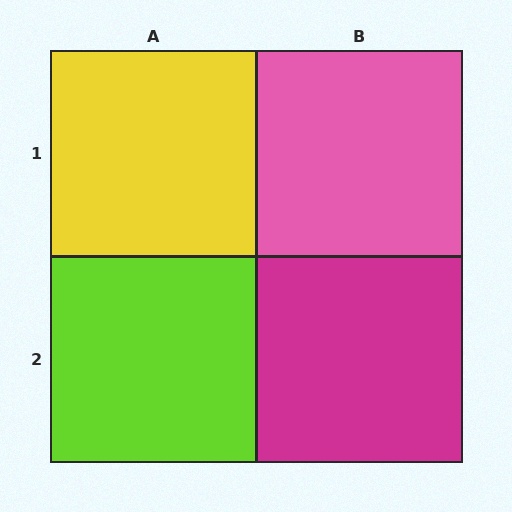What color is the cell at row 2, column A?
Lime.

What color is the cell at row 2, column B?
Magenta.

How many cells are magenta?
1 cell is magenta.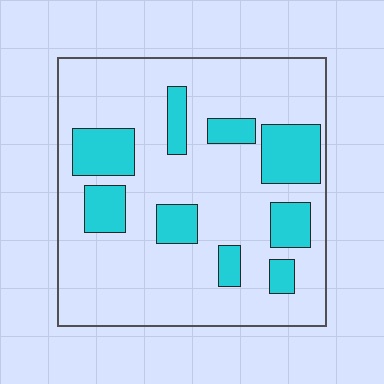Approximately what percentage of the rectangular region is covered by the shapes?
Approximately 25%.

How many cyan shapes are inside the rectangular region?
9.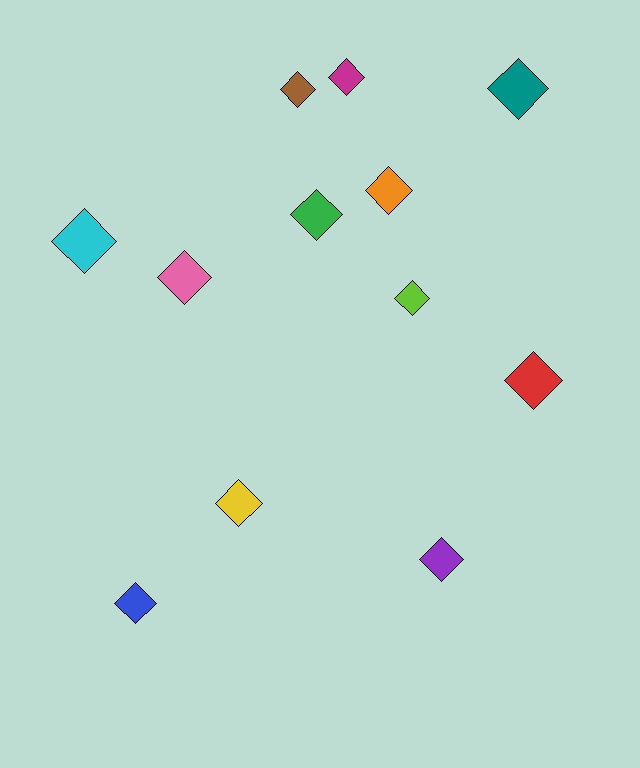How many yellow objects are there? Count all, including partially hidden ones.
There is 1 yellow object.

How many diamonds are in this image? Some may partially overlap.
There are 12 diamonds.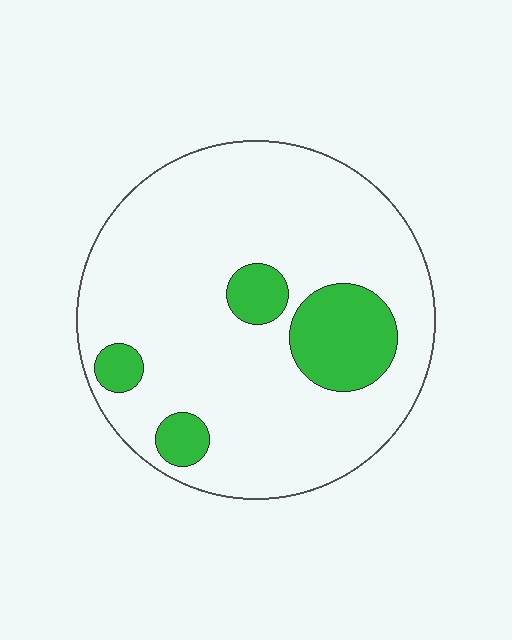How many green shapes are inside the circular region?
4.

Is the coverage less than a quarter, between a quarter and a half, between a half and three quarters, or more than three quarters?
Less than a quarter.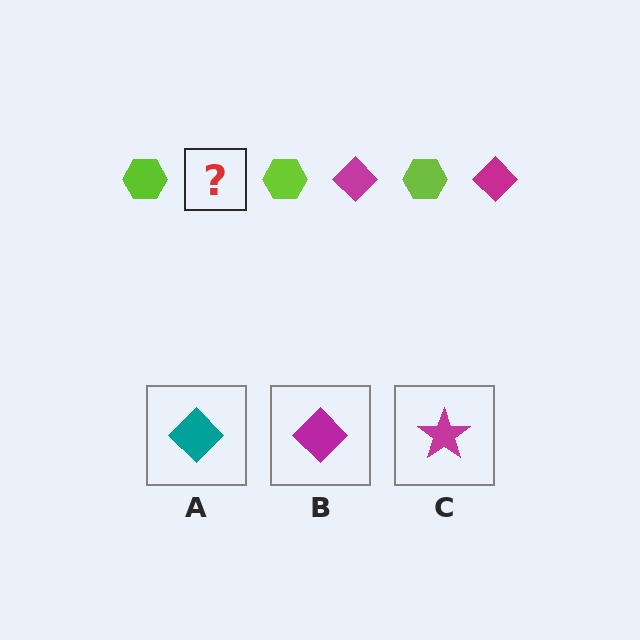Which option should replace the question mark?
Option B.